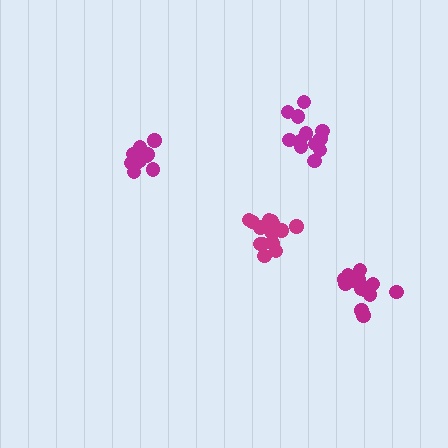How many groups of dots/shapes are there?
There are 4 groups.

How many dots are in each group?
Group 1: 16 dots, Group 2: 14 dots, Group 3: 14 dots, Group 4: 14 dots (58 total).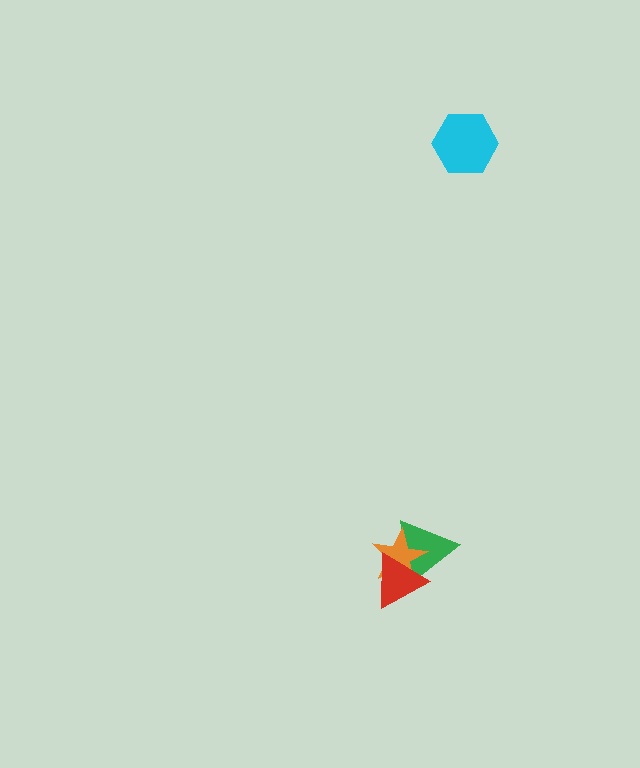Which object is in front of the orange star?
The red triangle is in front of the orange star.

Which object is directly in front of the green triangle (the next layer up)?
The orange star is directly in front of the green triangle.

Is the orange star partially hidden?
Yes, it is partially covered by another shape.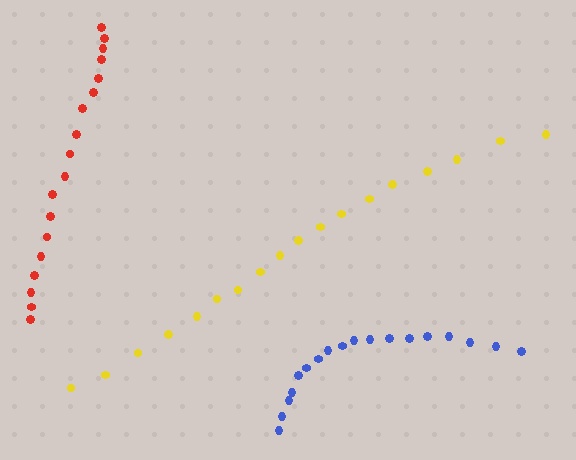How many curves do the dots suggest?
There are 3 distinct paths.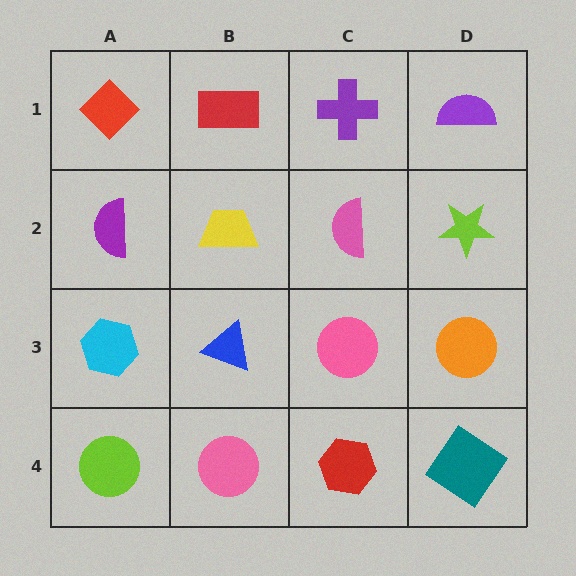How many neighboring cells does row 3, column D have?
3.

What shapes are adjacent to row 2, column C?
A purple cross (row 1, column C), a pink circle (row 3, column C), a yellow trapezoid (row 2, column B), a lime star (row 2, column D).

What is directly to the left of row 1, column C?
A red rectangle.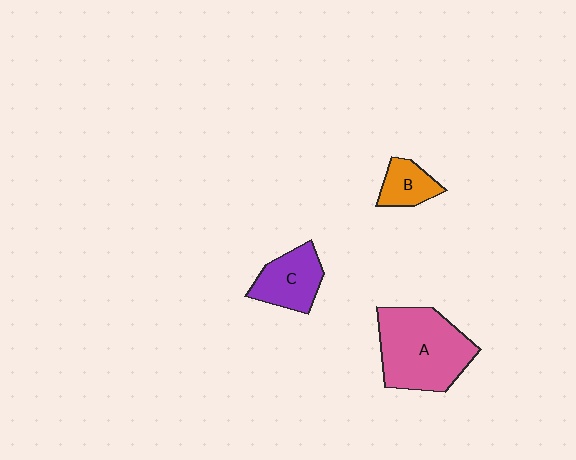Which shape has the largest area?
Shape A (pink).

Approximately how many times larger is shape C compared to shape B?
Approximately 1.5 times.